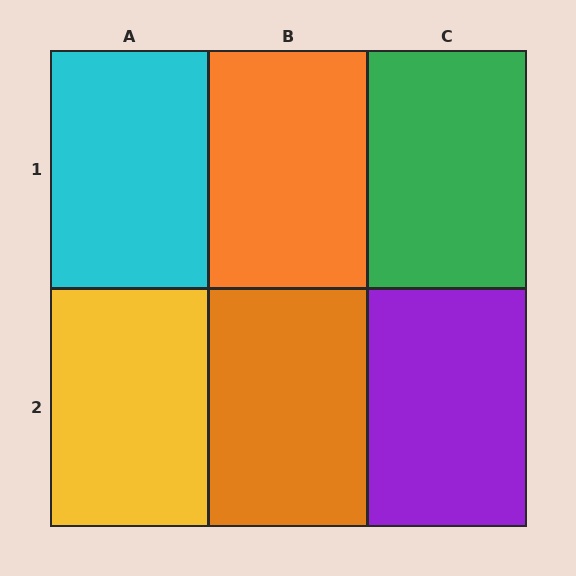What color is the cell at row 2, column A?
Yellow.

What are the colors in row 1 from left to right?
Cyan, orange, green.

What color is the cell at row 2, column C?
Purple.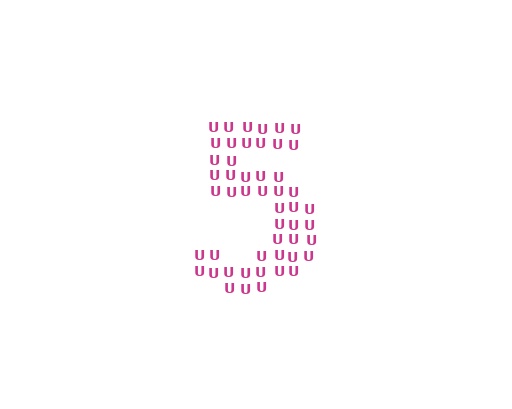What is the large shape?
The large shape is the digit 5.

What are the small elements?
The small elements are letter U's.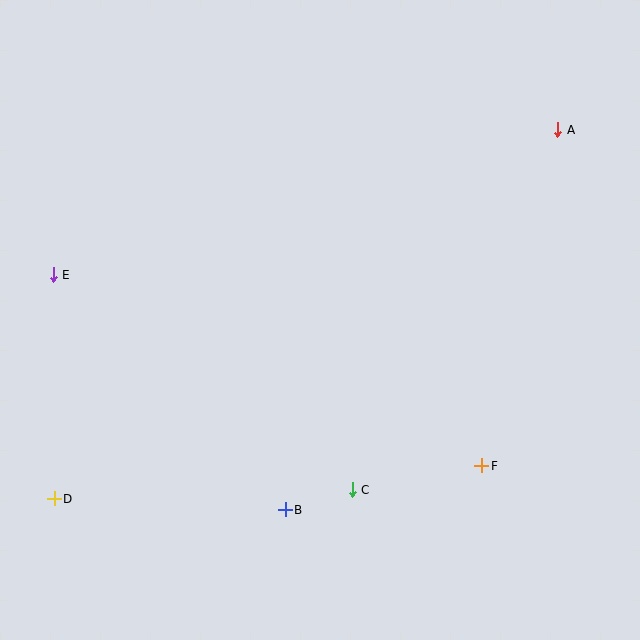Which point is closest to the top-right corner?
Point A is closest to the top-right corner.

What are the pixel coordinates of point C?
Point C is at (352, 490).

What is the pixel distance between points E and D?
The distance between E and D is 224 pixels.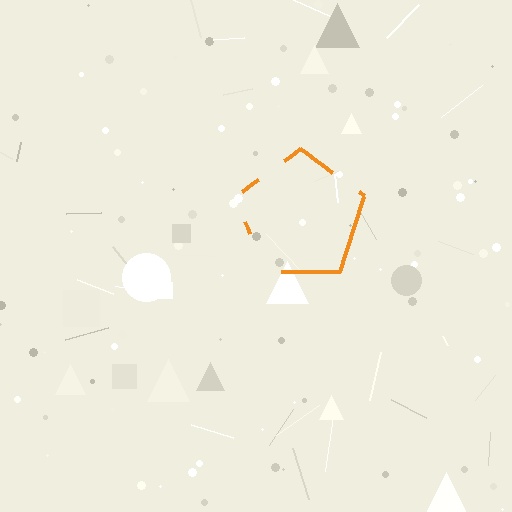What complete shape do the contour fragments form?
The contour fragments form a pentagon.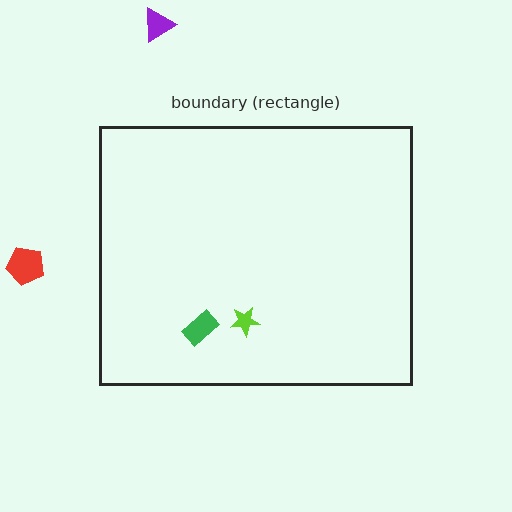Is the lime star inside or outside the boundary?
Inside.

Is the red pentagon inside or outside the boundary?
Outside.